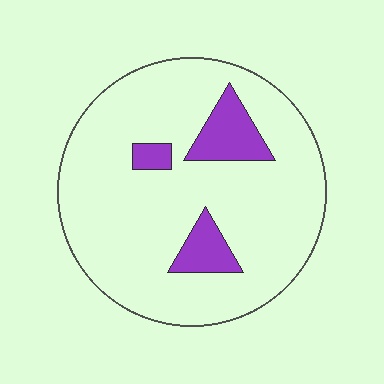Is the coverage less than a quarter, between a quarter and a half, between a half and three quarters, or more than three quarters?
Less than a quarter.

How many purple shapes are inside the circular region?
3.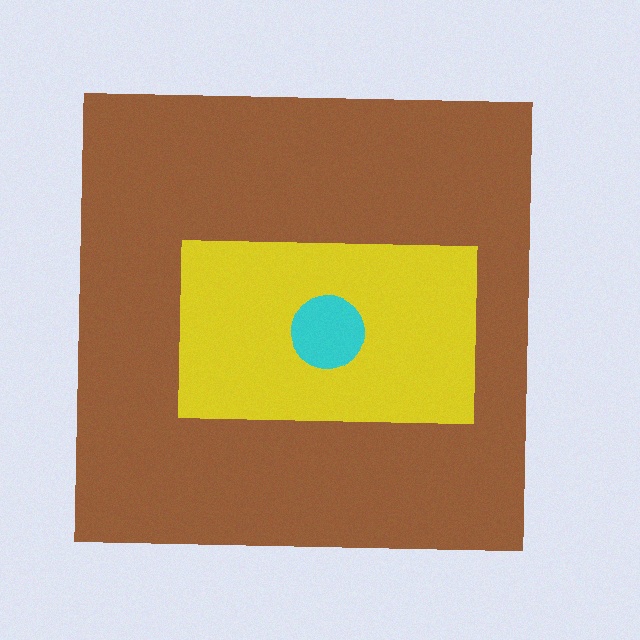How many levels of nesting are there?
3.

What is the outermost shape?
The brown square.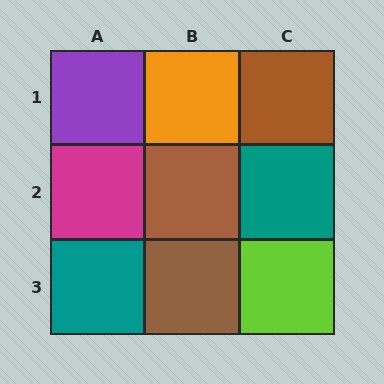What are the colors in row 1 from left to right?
Purple, orange, brown.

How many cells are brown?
3 cells are brown.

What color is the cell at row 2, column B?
Brown.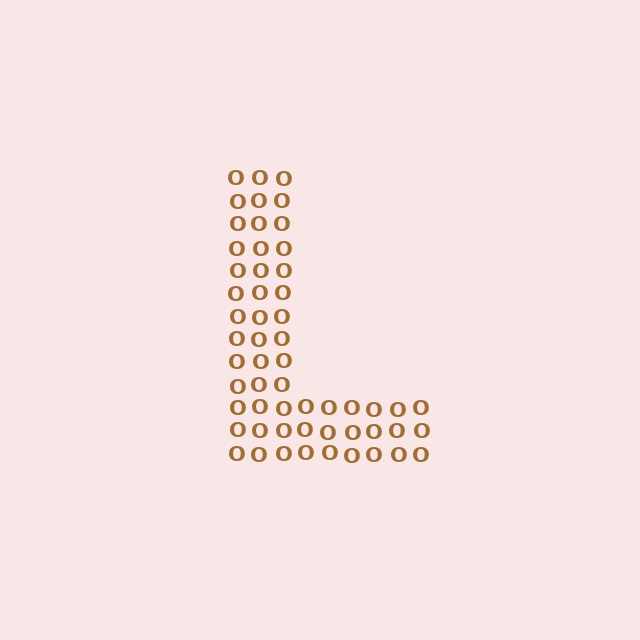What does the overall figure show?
The overall figure shows the letter L.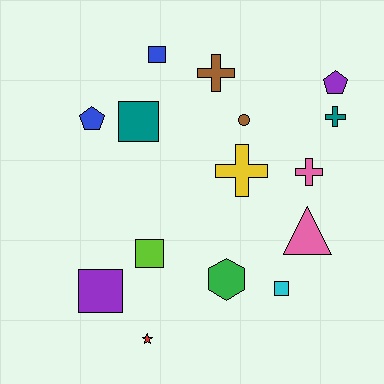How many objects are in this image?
There are 15 objects.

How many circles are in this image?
There is 1 circle.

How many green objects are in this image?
There is 1 green object.